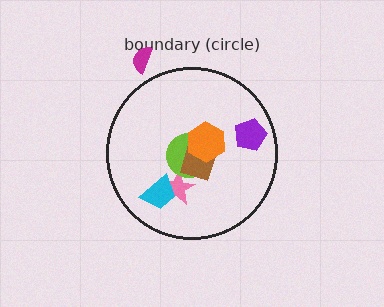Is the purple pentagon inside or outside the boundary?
Inside.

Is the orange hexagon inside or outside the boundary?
Inside.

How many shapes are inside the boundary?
6 inside, 1 outside.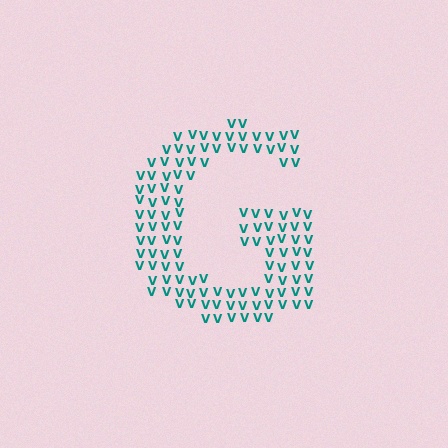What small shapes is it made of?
It is made of small letter V's.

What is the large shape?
The large shape is the letter G.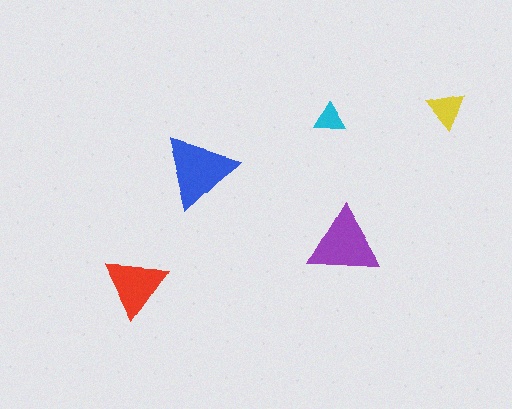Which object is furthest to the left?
The red triangle is leftmost.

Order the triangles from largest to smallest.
the blue one, the purple one, the red one, the yellow one, the cyan one.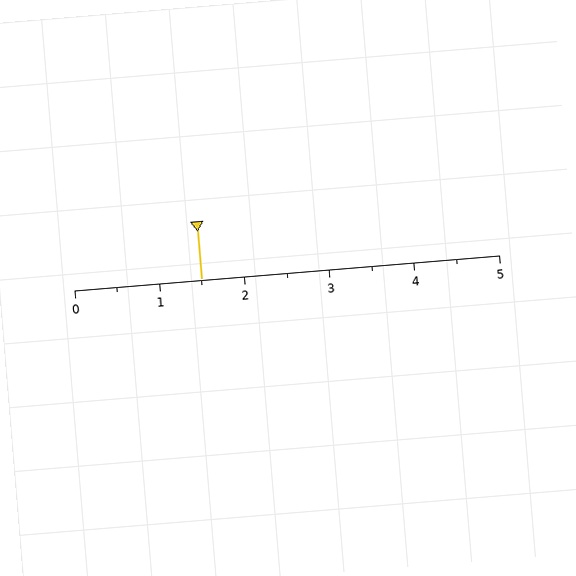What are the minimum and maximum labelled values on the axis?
The axis runs from 0 to 5.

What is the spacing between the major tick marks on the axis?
The major ticks are spaced 1 apart.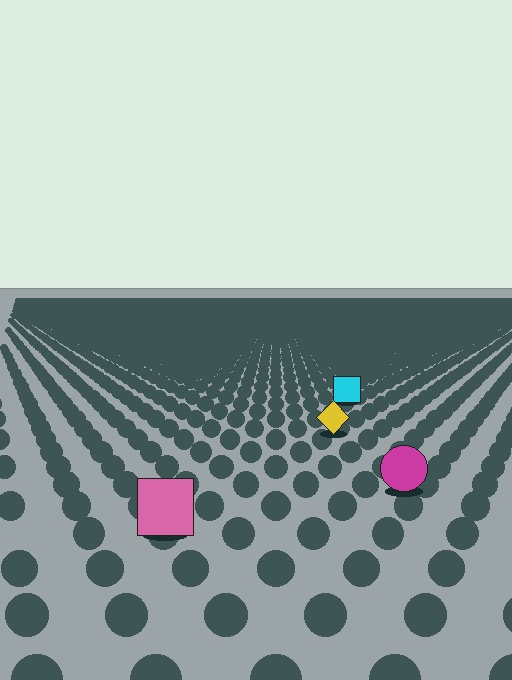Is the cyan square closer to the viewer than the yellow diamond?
No. The yellow diamond is closer — you can tell from the texture gradient: the ground texture is coarser near it.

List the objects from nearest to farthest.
From nearest to farthest: the pink square, the magenta circle, the yellow diamond, the cyan square.